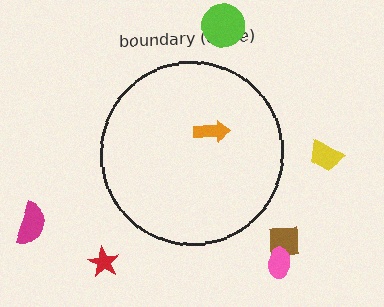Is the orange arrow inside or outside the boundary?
Inside.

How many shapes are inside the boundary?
1 inside, 6 outside.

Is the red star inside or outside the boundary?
Outside.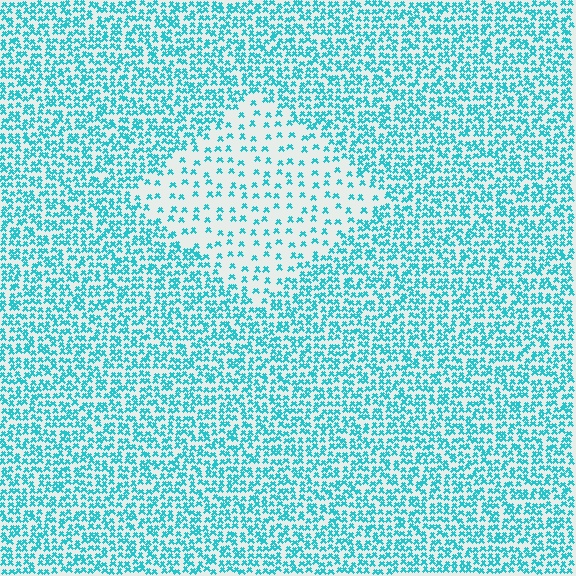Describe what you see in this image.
The image contains small cyan elements arranged at two different densities. A diamond-shaped region is visible where the elements are less densely packed than the surrounding area.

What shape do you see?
I see a diamond.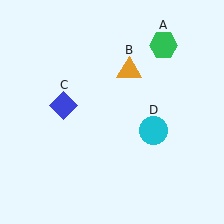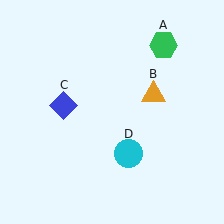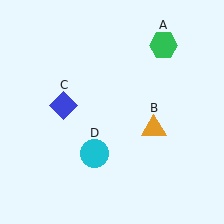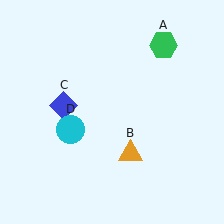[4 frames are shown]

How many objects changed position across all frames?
2 objects changed position: orange triangle (object B), cyan circle (object D).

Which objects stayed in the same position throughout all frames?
Green hexagon (object A) and blue diamond (object C) remained stationary.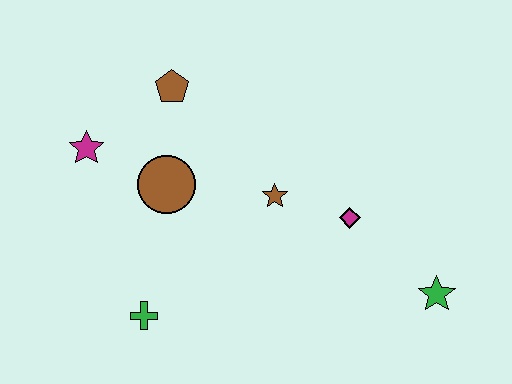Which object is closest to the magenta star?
The brown circle is closest to the magenta star.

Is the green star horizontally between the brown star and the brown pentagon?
No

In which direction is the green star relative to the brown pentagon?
The green star is to the right of the brown pentagon.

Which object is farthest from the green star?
The magenta star is farthest from the green star.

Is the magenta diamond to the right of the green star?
No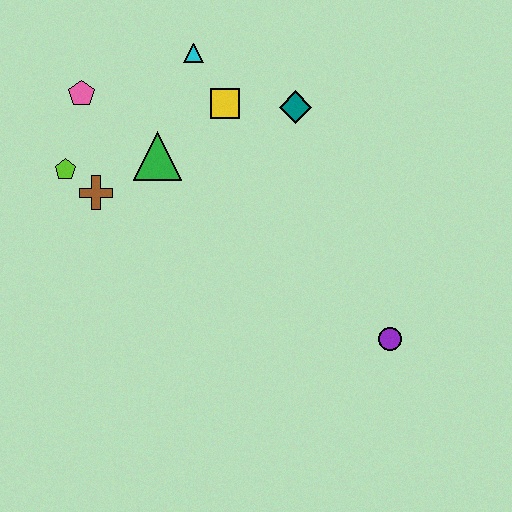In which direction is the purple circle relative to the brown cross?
The purple circle is to the right of the brown cross.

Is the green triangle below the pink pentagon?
Yes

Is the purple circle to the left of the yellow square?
No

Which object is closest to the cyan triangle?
The yellow square is closest to the cyan triangle.